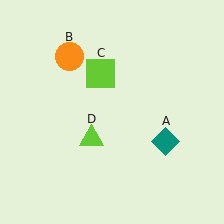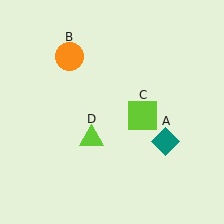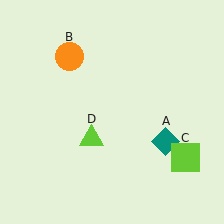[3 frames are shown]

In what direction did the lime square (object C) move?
The lime square (object C) moved down and to the right.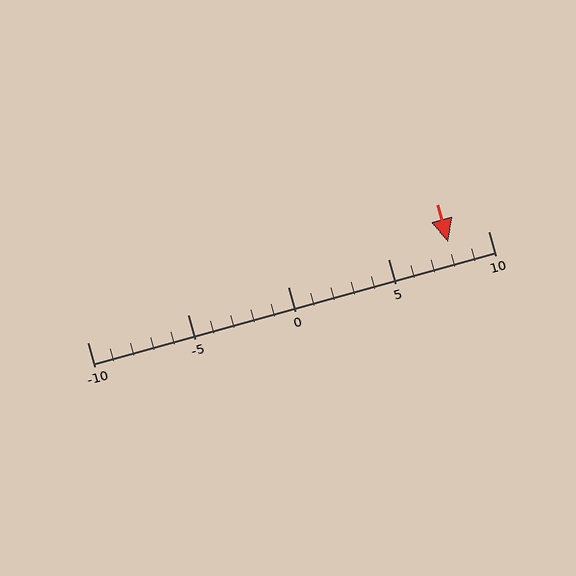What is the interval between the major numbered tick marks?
The major tick marks are spaced 5 units apart.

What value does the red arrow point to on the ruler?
The red arrow points to approximately 8.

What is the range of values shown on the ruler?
The ruler shows values from -10 to 10.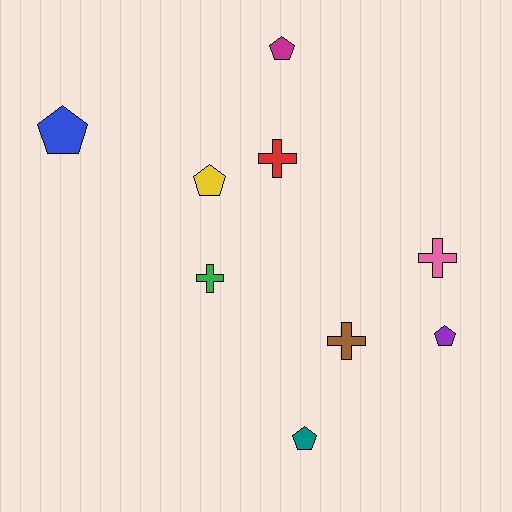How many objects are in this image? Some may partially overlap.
There are 9 objects.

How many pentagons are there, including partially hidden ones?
There are 5 pentagons.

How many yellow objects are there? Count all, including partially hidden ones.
There is 1 yellow object.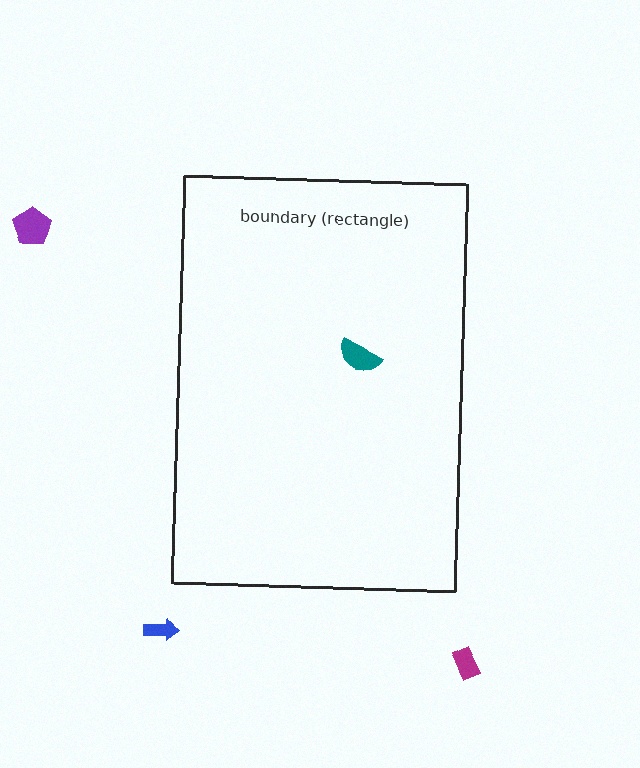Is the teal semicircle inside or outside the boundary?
Inside.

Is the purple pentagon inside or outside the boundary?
Outside.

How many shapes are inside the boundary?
1 inside, 3 outside.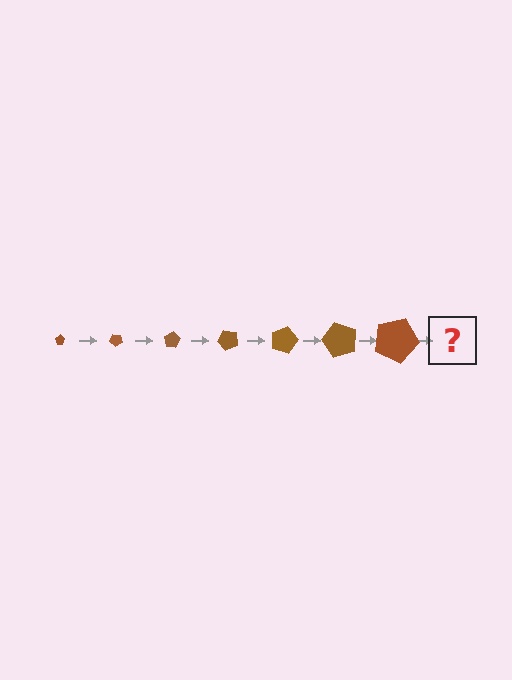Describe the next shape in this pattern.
It should be a pentagon, larger than the previous one and rotated 280 degrees from the start.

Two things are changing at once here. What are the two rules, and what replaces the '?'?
The two rules are that the pentagon grows larger each step and it rotates 40 degrees each step. The '?' should be a pentagon, larger than the previous one and rotated 280 degrees from the start.